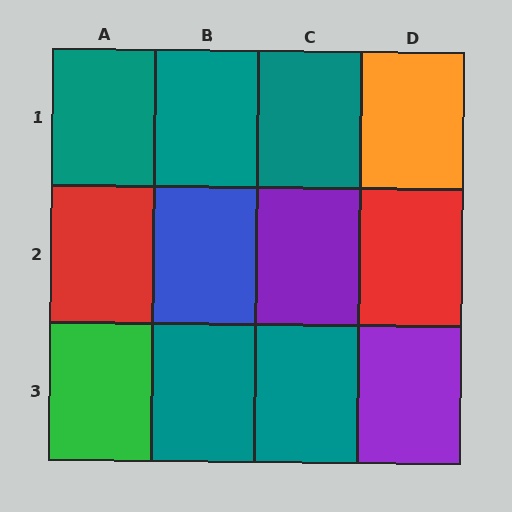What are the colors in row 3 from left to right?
Green, teal, teal, purple.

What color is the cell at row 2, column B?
Blue.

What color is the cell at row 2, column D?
Red.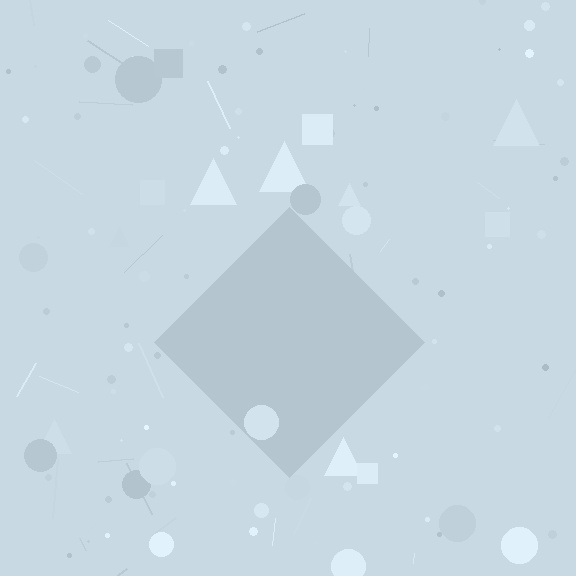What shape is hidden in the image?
A diamond is hidden in the image.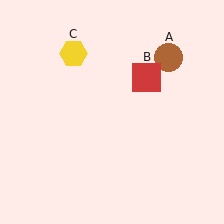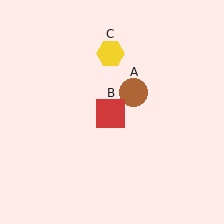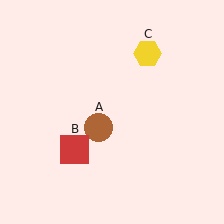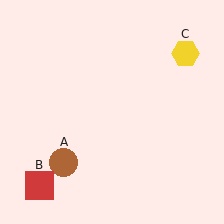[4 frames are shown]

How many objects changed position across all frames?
3 objects changed position: brown circle (object A), red square (object B), yellow hexagon (object C).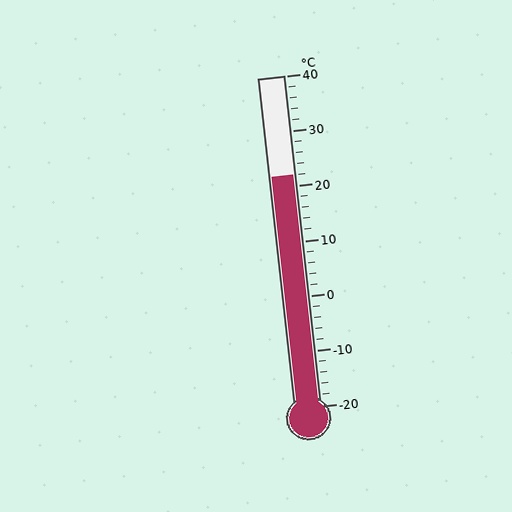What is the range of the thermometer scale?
The thermometer scale ranges from -20°C to 40°C.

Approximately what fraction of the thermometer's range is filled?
The thermometer is filled to approximately 70% of its range.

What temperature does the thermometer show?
The thermometer shows approximately 22°C.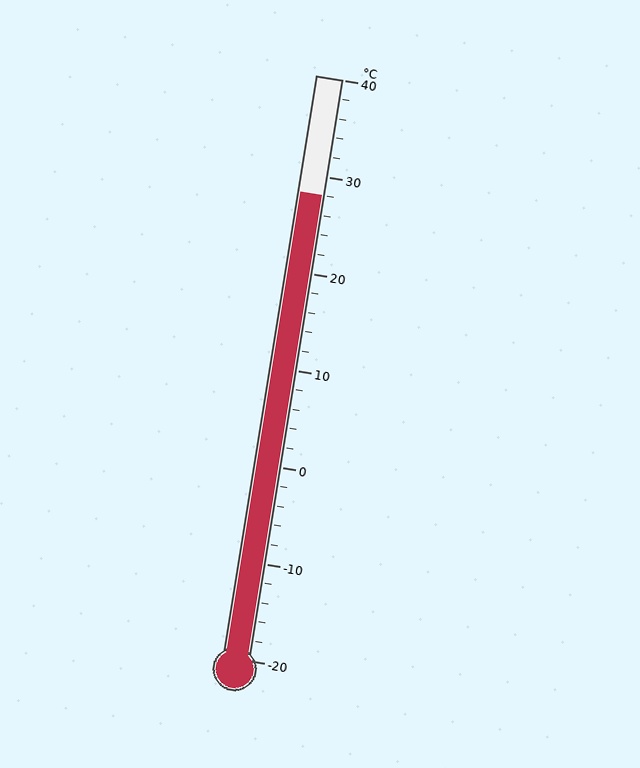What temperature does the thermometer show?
The thermometer shows approximately 28°C.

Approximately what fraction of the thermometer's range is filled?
The thermometer is filled to approximately 80% of its range.